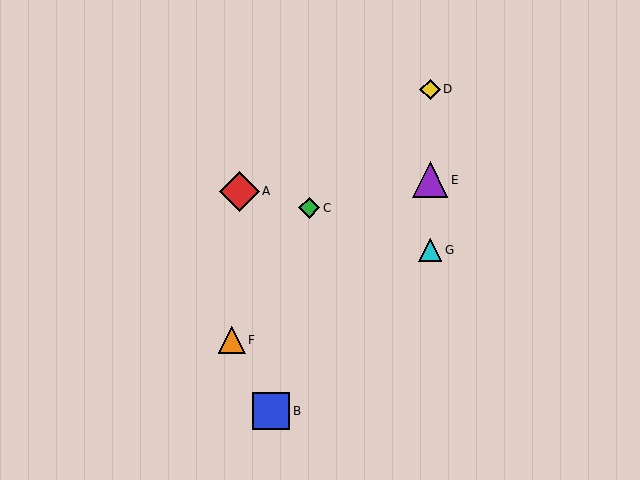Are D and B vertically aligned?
No, D is at x≈430 and B is at x≈271.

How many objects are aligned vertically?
3 objects (D, E, G) are aligned vertically.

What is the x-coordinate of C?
Object C is at x≈309.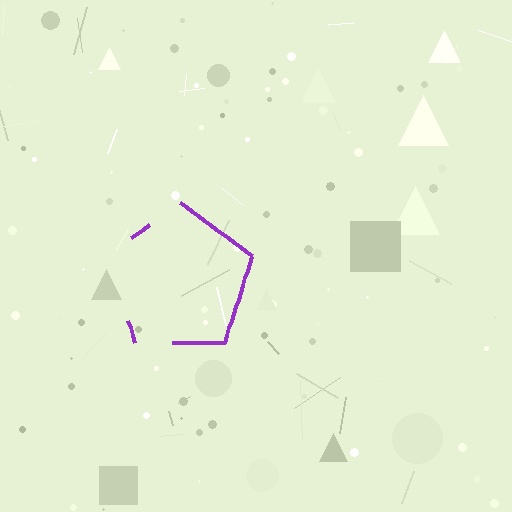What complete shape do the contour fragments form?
The contour fragments form a pentagon.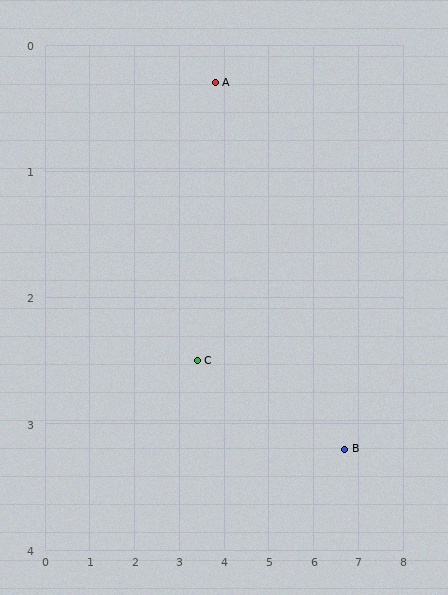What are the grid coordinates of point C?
Point C is at approximately (3.4, 2.5).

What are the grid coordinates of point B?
Point B is at approximately (6.7, 3.2).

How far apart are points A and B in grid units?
Points A and B are about 4.1 grid units apart.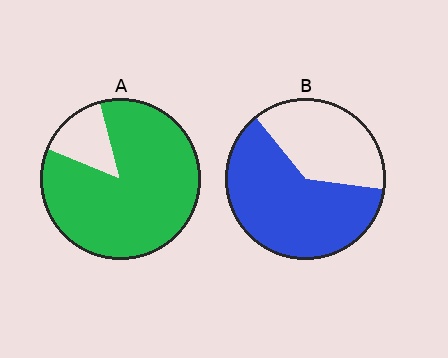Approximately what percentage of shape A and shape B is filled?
A is approximately 85% and B is approximately 60%.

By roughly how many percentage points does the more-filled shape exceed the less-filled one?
By roughly 25 percentage points (A over B).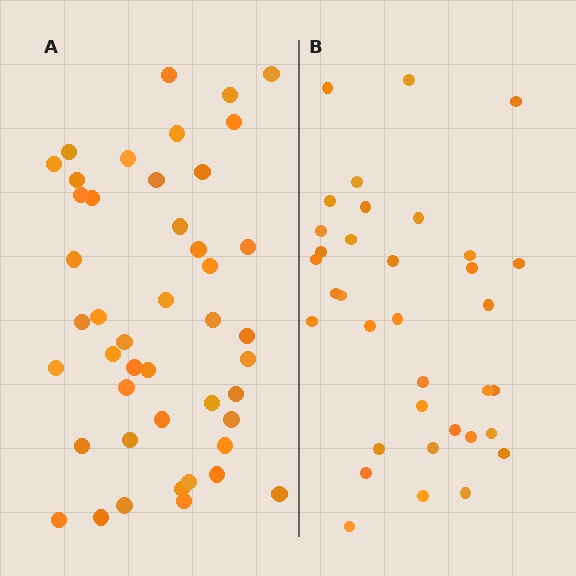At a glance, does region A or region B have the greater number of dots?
Region A (the left region) has more dots.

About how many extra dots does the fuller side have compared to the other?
Region A has roughly 10 or so more dots than region B.